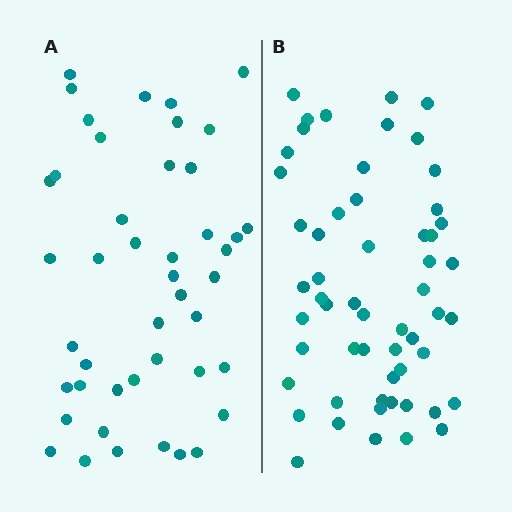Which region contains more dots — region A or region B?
Region B (the right region) has more dots.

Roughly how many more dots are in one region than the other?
Region B has roughly 12 or so more dots than region A.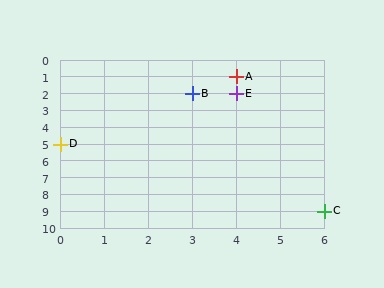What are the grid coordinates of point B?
Point B is at grid coordinates (3, 2).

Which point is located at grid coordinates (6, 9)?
Point C is at (6, 9).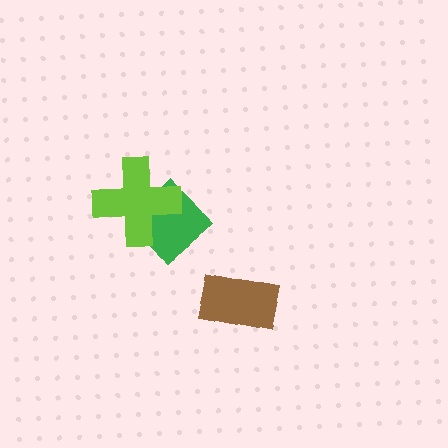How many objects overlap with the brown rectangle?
0 objects overlap with the brown rectangle.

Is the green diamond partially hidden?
Yes, it is partially covered by another shape.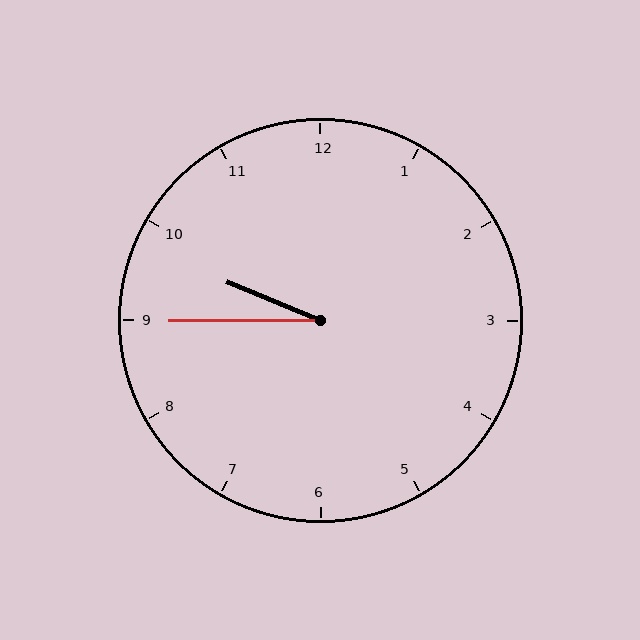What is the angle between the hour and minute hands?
Approximately 22 degrees.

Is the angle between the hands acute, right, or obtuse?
It is acute.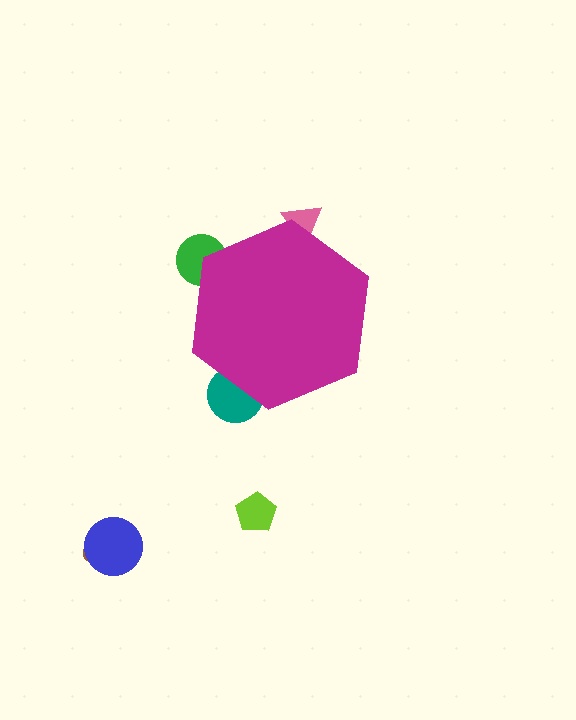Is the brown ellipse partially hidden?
No, the brown ellipse is fully visible.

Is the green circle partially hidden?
Yes, the green circle is partially hidden behind the magenta hexagon.